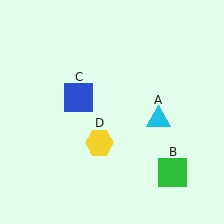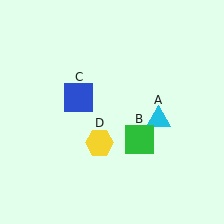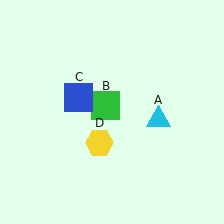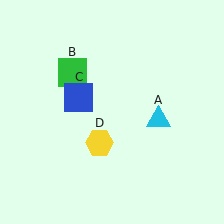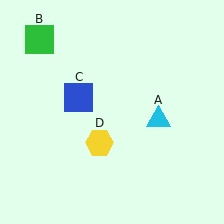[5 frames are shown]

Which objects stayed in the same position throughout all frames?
Cyan triangle (object A) and blue square (object C) and yellow hexagon (object D) remained stationary.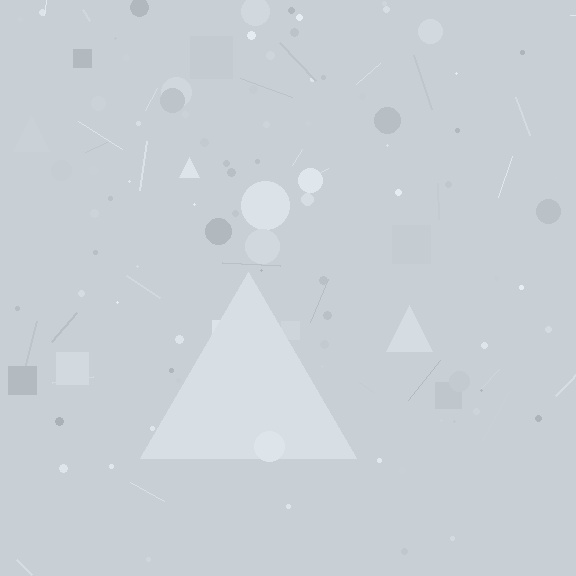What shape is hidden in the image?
A triangle is hidden in the image.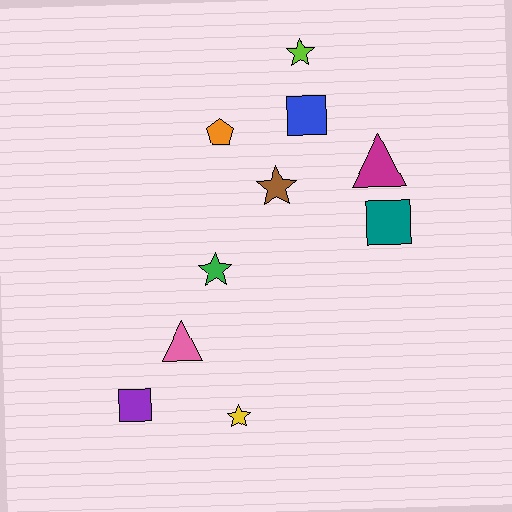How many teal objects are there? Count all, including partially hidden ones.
There is 1 teal object.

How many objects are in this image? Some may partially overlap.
There are 10 objects.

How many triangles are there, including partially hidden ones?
There are 2 triangles.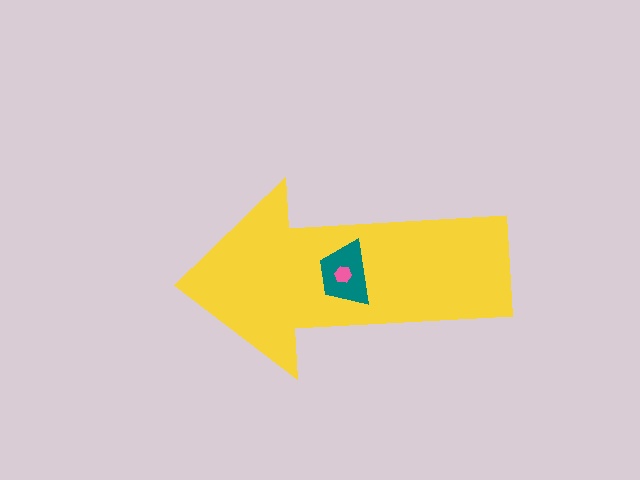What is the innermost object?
The pink hexagon.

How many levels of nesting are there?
3.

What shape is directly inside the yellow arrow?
The teal trapezoid.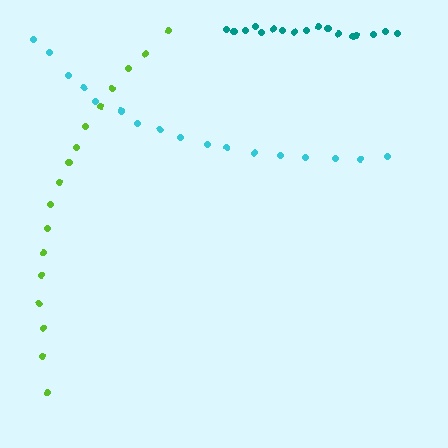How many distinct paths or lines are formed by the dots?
There are 3 distinct paths.